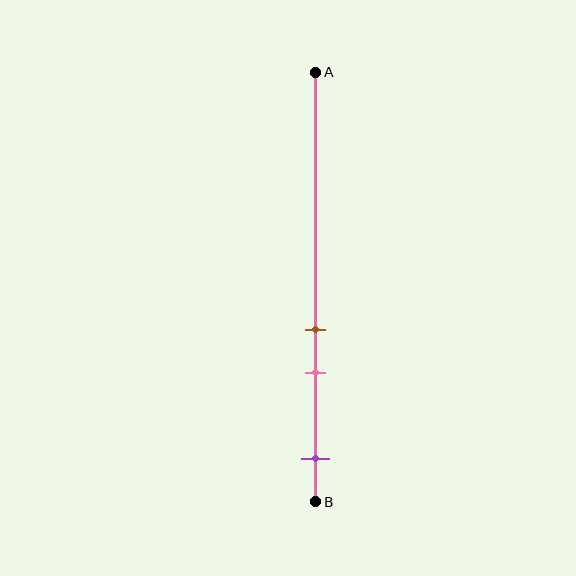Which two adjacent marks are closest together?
The brown and pink marks are the closest adjacent pair.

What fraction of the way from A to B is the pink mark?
The pink mark is approximately 70% (0.7) of the way from A to B.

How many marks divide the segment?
There are 3 marks dividing the segment.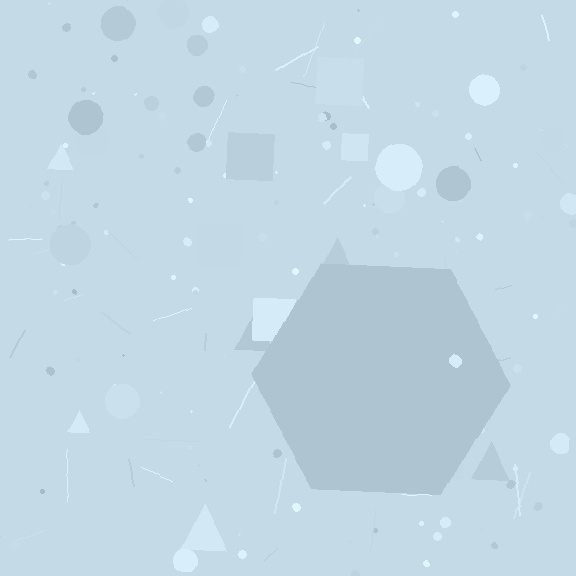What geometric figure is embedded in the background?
A hexagon is embedded in the background.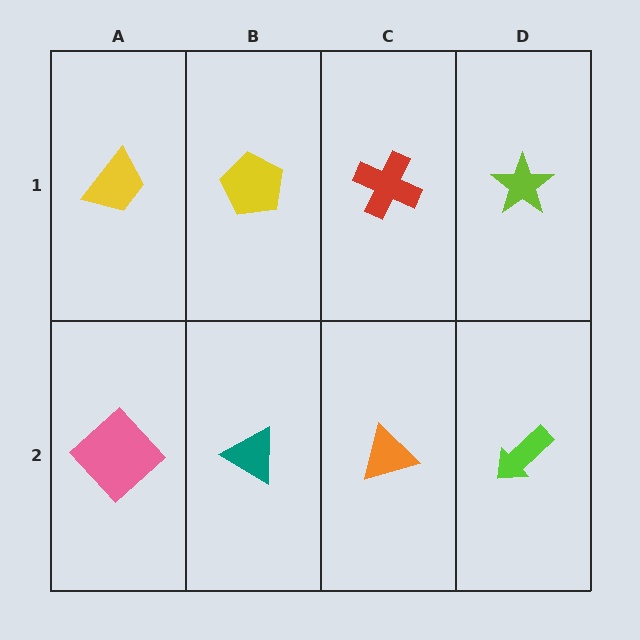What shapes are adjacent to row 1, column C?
An orange triangle (row 2, column C), a yellow pentagon (row 1, column B), a lime star (row 1, column D).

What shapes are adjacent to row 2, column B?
A yellow pentagon (row 1, column B), a pink diamond (row 2, column A), an orange triangle (row 2, column C).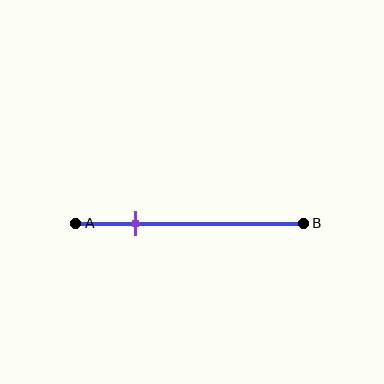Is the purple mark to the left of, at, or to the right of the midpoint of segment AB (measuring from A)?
The purple mark is to the left of the midpoint of segment AB.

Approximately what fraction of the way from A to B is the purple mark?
The purple mark is approximately 25% of the way from A to B.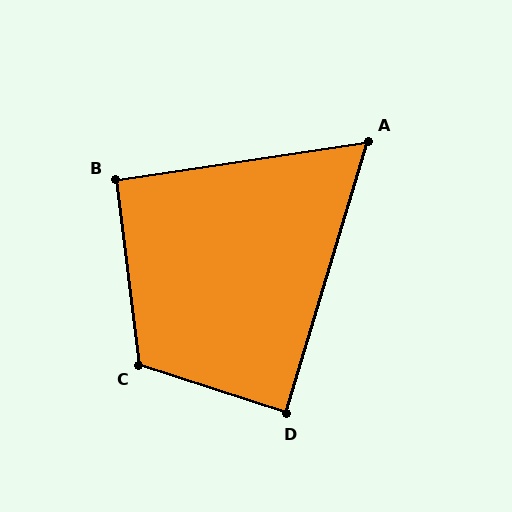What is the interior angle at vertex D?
Approximately 89 degrees (approximately right).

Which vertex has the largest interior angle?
C, at approximately 115 degrees.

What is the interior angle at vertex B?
Approximately 91 degrees (approximately right).